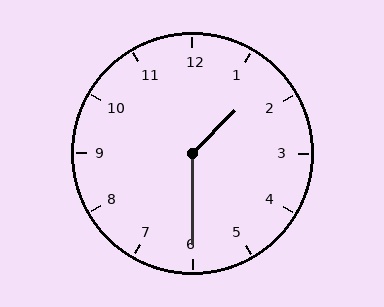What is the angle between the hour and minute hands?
Approximately 135 degrees.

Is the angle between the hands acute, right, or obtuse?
It is obtuse.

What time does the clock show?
1:30.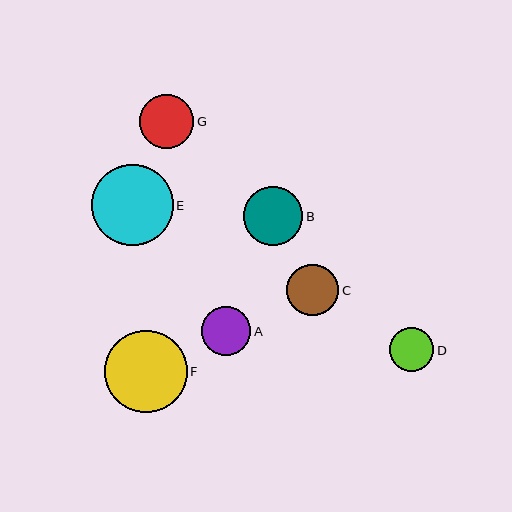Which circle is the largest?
Circle F is the largest with a size of approximately 83 pixels.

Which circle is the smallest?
Circle D is the smallest with a size of approximately 44 pixels.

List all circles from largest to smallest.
From largest to smallest: F, E, B, G, C, A, D.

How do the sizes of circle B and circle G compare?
Circle B and circle G are approximately the same size.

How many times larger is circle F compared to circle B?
Circle F is approximately 1.4 times the size of circle B.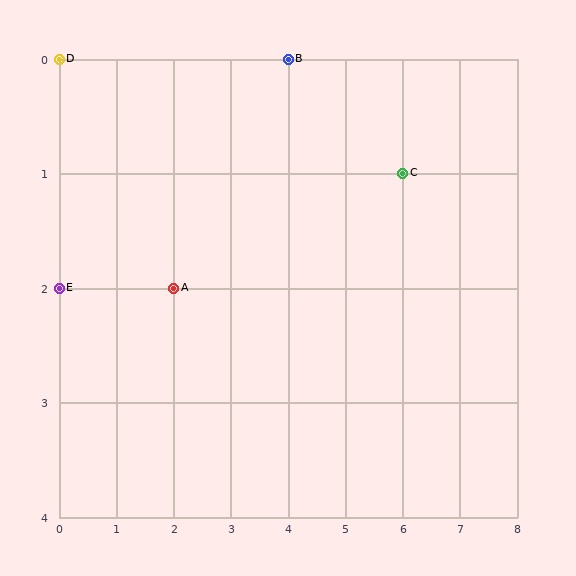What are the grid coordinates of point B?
Point B is at grid coordinates (4, 0).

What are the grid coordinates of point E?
Point E is at grid coordinates (0, 2).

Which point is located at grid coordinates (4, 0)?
Point B is at (4, 0).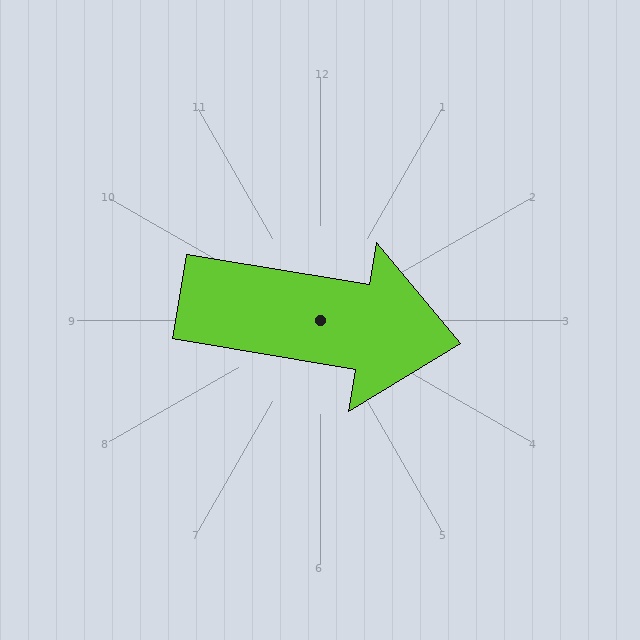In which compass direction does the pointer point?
East.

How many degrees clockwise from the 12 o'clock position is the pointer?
Approximately 99 degrees.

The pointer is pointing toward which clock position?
Roughly 3 o'clock.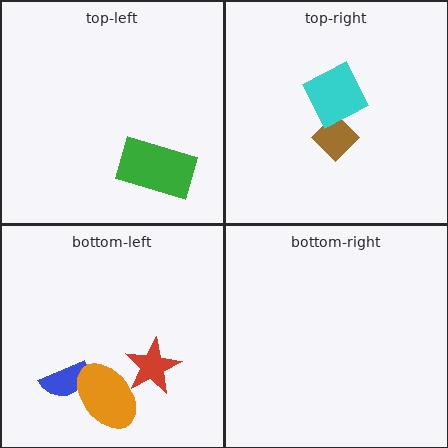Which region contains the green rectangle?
The top-left region.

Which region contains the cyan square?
The top-right region.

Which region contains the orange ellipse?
The bottom-left region.